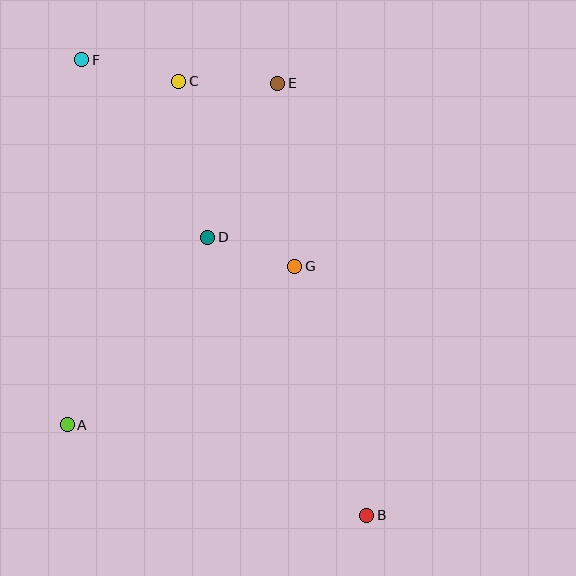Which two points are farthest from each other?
Points B and F are farthest from each other.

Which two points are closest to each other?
Points D and G are closest to each other.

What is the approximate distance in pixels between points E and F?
The distance between E and F is approximately 197 pixels.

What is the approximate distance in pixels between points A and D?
The distance between A and D is approximately 234 pixels.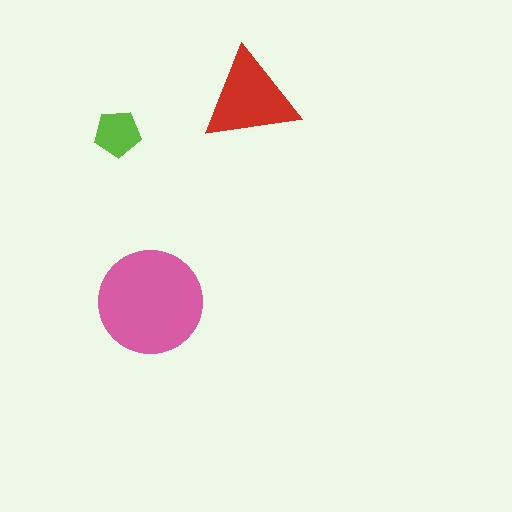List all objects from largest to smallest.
The pink circle, the red triangle, the lime pentagon.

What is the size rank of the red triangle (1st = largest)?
2nd.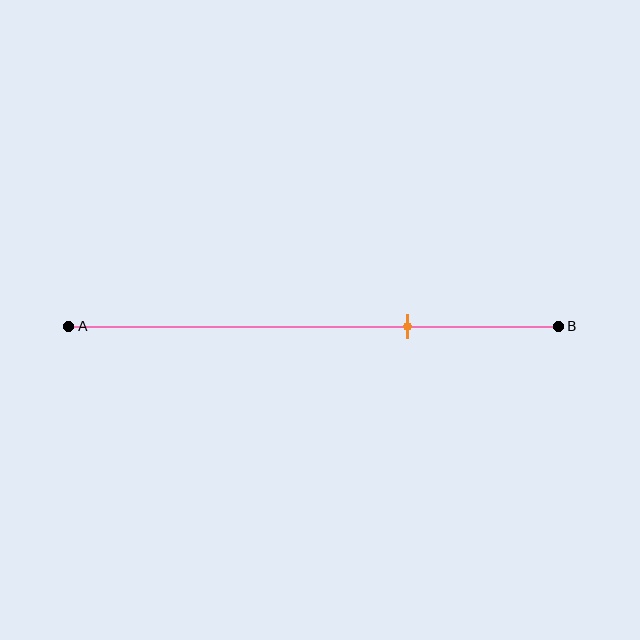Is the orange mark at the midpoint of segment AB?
No, the mark is at about 70% from A, not at the 50% midpoint.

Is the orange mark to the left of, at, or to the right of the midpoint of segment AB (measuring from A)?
The orange mark is to the right of the midpoint of segment AB.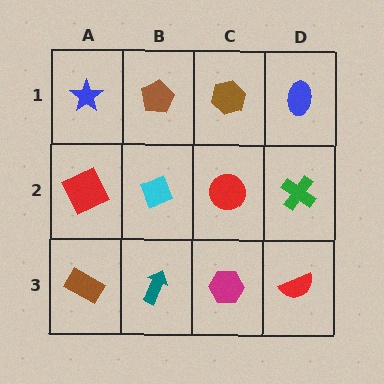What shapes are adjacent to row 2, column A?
A blue star (row 1, column A), a brown rectangle (row 3, column A), a cyan diamond (row 2, column B).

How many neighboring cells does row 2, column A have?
3.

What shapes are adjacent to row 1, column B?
A cyan diamond (row 2, column B), a blue star (row 1, column A), a brown hexagon (row 1, column C).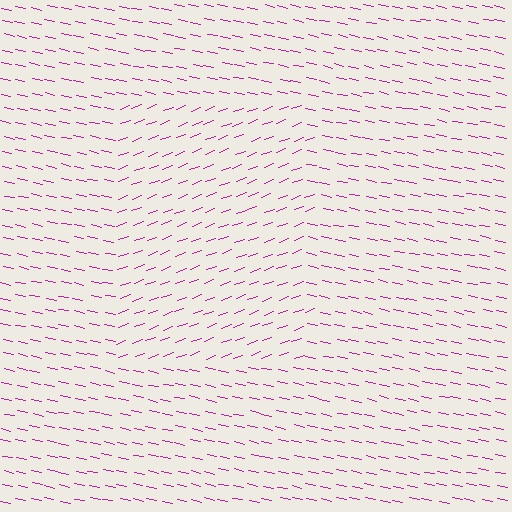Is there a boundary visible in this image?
Yes, there is a texture boundary formed by a change in line orientation.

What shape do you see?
I see a rectangle.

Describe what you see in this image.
The image is filled with small magenta line segments. A rectangle region in the image has lines oriented differently from the surrounding lines, creating a visible texture boundary.